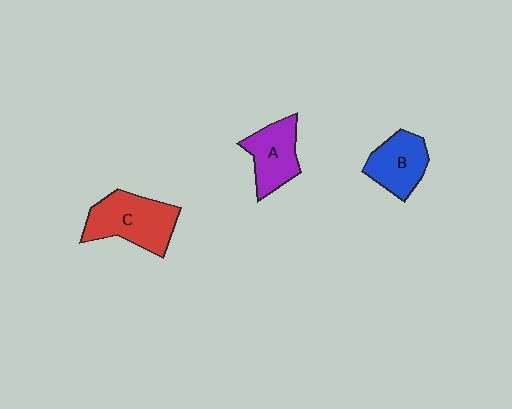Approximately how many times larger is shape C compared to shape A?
Approximately 1.4 times.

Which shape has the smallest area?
Shape B (blue).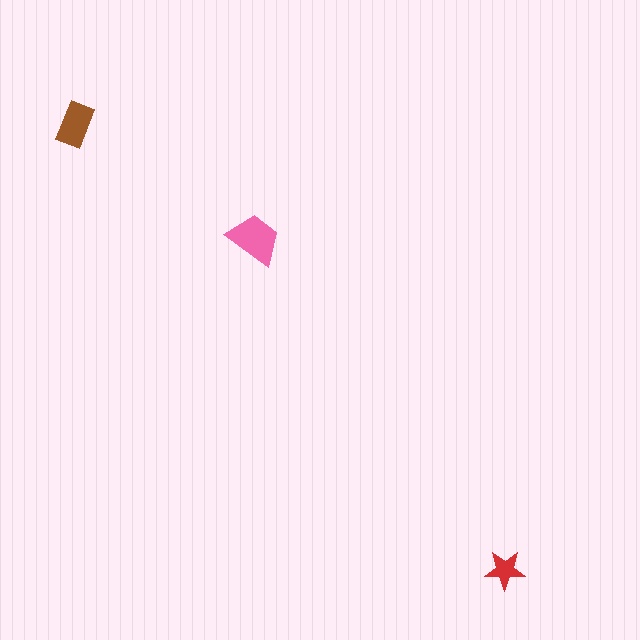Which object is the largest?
The pink trapezoid.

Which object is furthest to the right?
The red star is rightmost.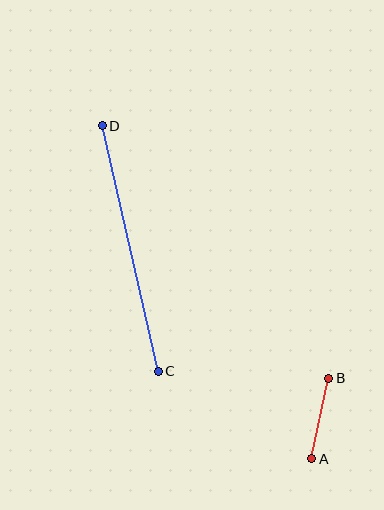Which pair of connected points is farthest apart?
Points C and D are farthest apart.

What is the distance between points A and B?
The distance is approximately 82 pixels.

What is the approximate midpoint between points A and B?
The midpoint is at approximately (320, 419) pixels.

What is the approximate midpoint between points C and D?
The midpoint is at approximately (130, 249) pixels.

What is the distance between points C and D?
The distance is approximately 252 pixels.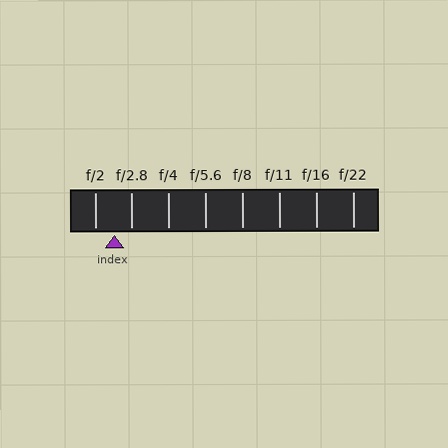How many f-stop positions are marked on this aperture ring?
There are 8 f-stop positions marked.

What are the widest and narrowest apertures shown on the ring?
The widest aperture shown is f/2 and the narrowest is f/22.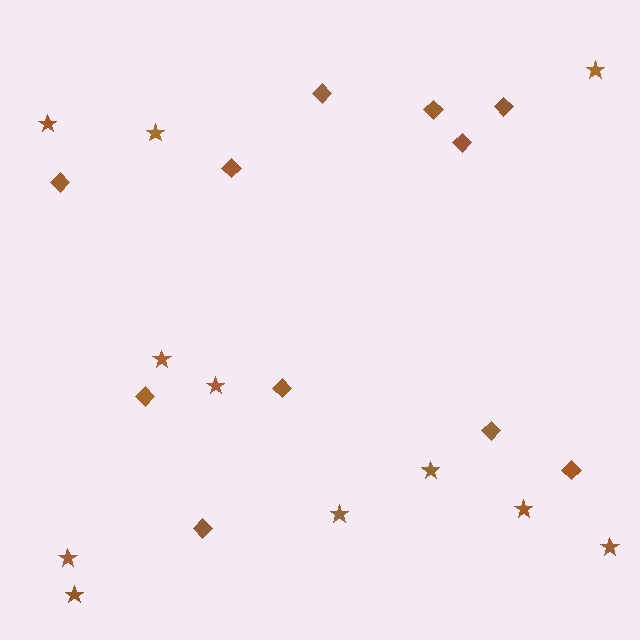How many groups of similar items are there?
There are 2 groups: one group of stars (11) and one group of diamonds (11).